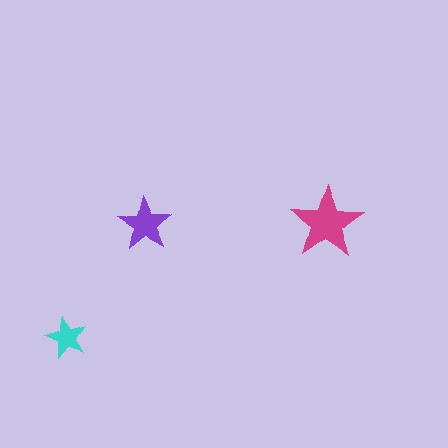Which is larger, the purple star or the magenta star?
The magenta one.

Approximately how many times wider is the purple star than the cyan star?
About 1.5 times wider.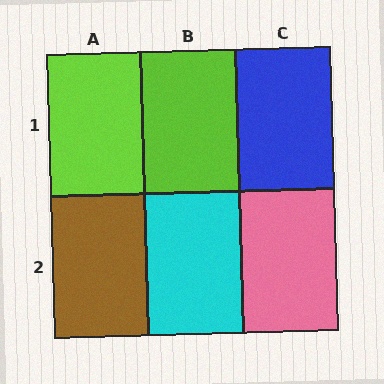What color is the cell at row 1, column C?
Blue.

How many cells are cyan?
1 cell is cyan.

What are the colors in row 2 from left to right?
Brown, cyan, pink.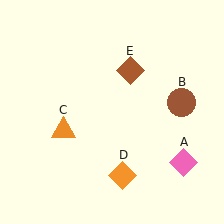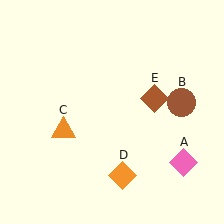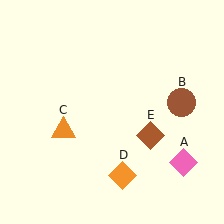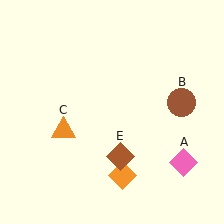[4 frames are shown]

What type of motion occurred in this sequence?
The brown diamond (object E) rotated clockwise around the center of the scene.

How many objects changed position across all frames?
1 object changed position: brown diamond (object E).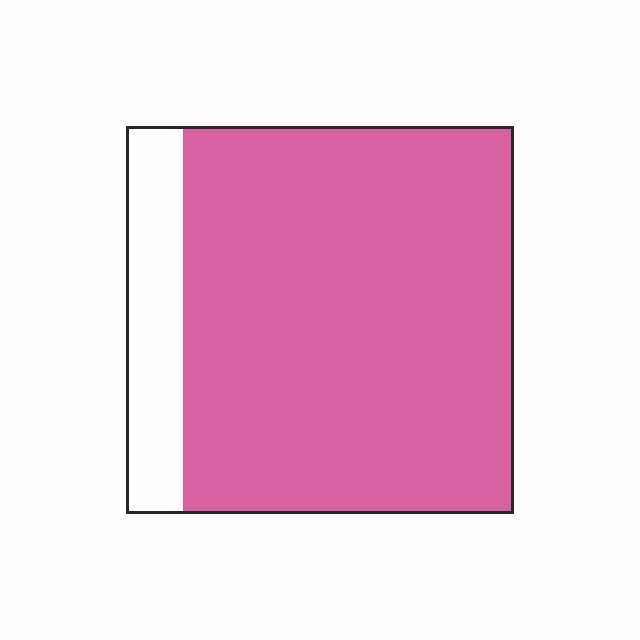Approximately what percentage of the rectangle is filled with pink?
Approximately 85%.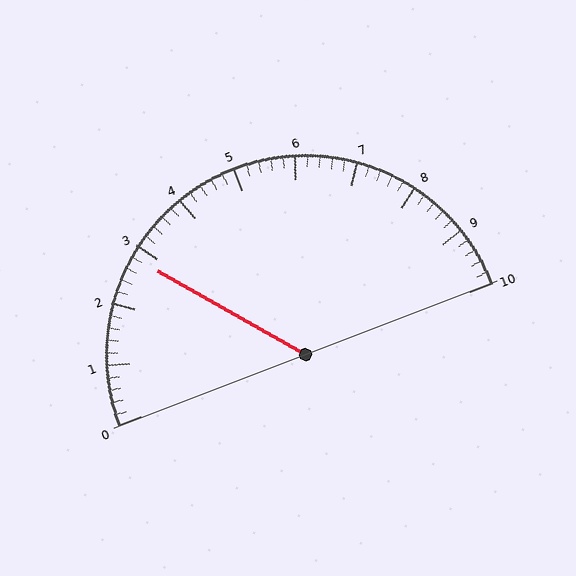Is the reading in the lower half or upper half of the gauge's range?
The reading is in the lower half of the range (0 to 10).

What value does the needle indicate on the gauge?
The needle indicates approximately 2.8.